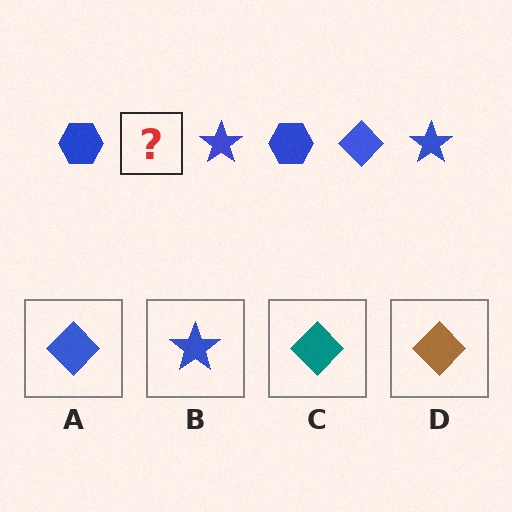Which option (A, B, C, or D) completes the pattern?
A.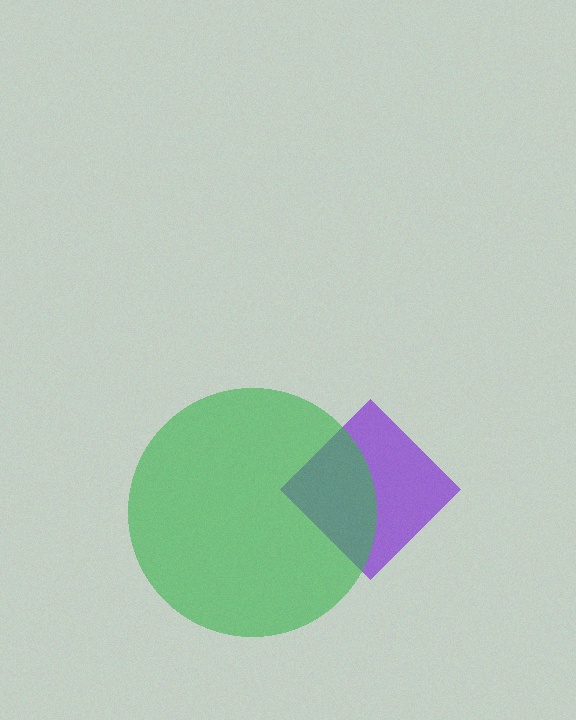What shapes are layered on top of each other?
The layered shapes are: a purple diamond, a green circle.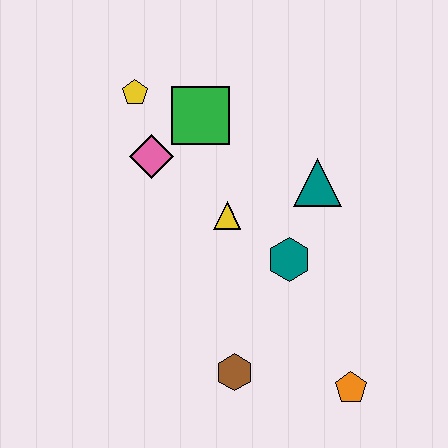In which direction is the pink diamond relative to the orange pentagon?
The pink diamond is above the orange pentagon.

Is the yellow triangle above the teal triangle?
No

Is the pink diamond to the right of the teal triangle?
No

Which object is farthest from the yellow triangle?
The orange pentagon is farthest from the yellow triangle.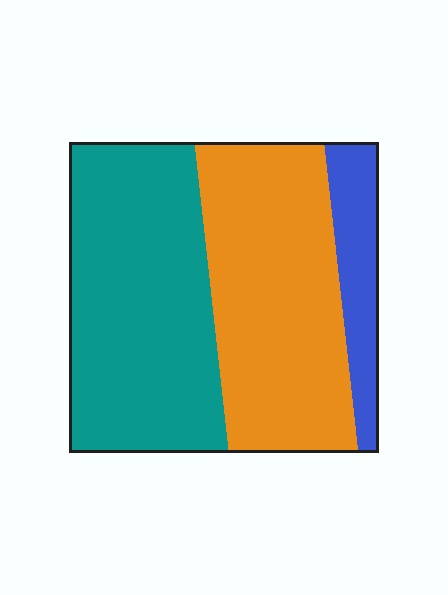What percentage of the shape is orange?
Orange takes up between a third and a half of the shape.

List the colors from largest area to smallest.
From largest to smallest: teal, orange, blue.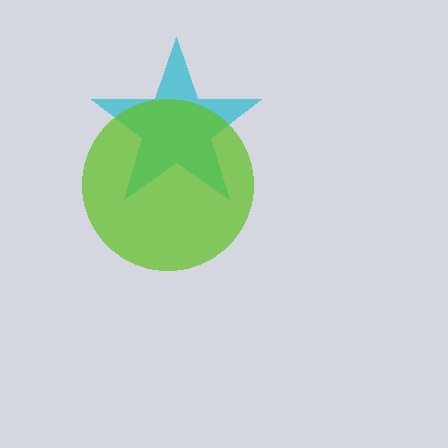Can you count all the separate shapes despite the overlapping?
Yes, there are 2 separate shapes.